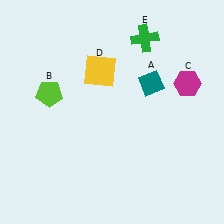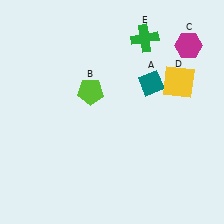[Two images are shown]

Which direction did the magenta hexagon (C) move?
The magenta hexagon (C) moved up.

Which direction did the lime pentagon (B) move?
The lime pentagon (B) moved right.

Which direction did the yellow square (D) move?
The yellow square (D) moved right.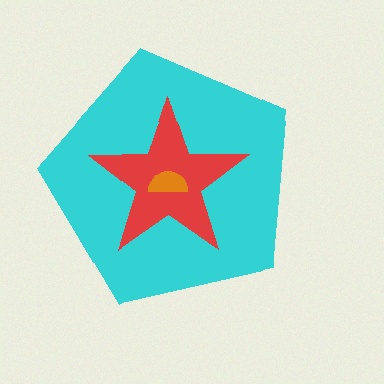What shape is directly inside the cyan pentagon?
The red star.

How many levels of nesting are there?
3.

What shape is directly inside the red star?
The orange semicircle.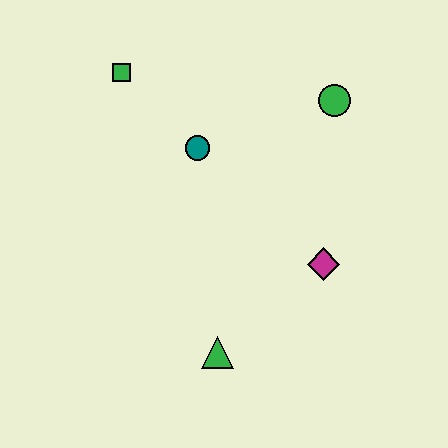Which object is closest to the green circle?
The teal circle is closest to the green circle.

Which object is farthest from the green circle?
The green triangle is farthest from the green circle.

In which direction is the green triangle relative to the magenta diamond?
The green triangle is to the left of the magenta diamond.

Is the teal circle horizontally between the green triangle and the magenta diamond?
No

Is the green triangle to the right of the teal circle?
Yes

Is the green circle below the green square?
Yes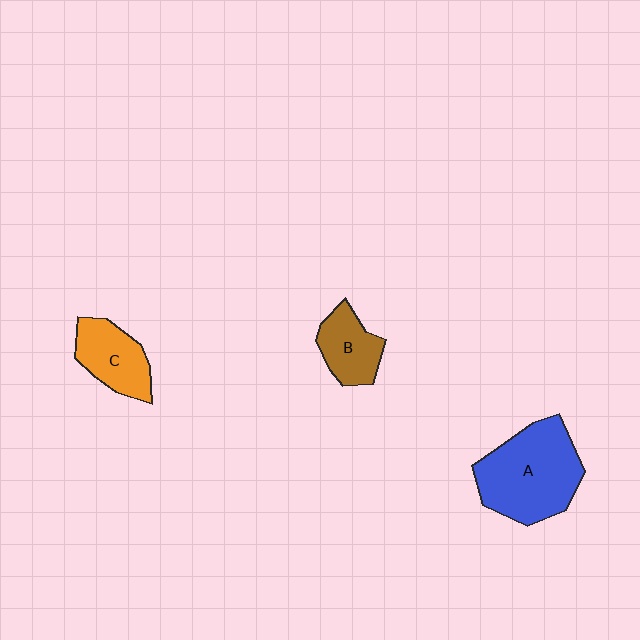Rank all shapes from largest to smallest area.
From largest to smallest: A (blue), C (orange), B (brown).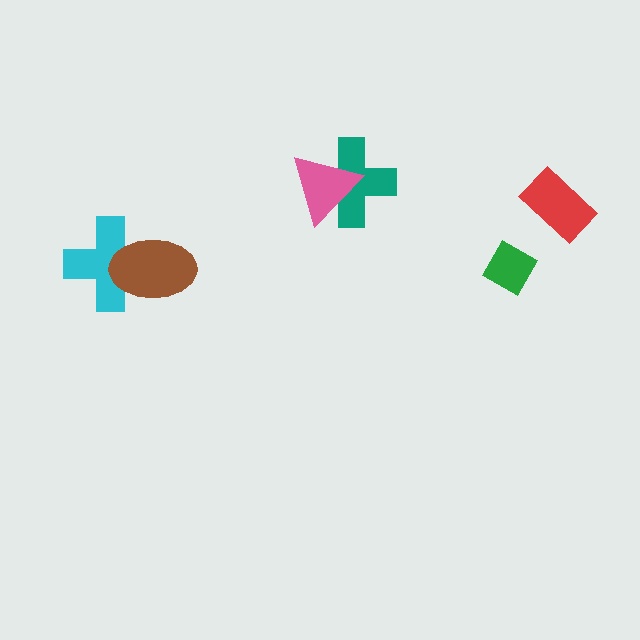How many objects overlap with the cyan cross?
1 object overlaps with the cyan cross.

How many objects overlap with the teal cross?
1 object overlaps with the teal cross.